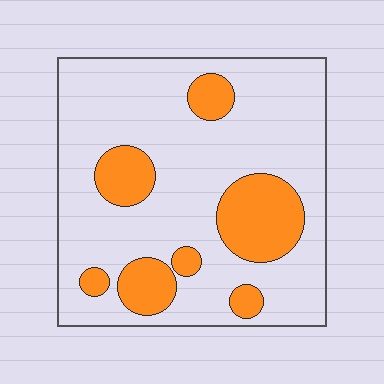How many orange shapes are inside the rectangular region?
7.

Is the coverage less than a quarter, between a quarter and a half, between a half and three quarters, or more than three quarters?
Less than a quarter.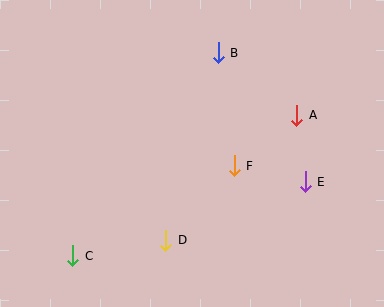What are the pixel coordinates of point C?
Point C is at (73, 256).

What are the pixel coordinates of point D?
Point D is at (166, 240).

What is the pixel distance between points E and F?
The distance between E and F is 73 pixels.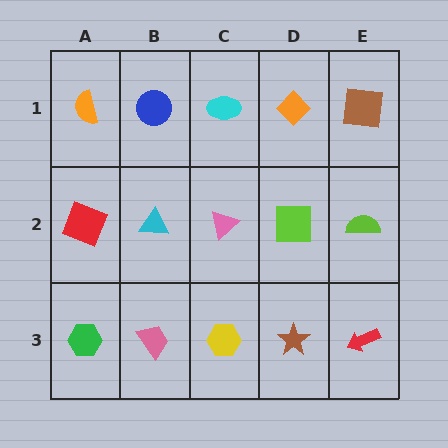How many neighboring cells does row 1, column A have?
2.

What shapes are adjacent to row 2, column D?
An orange diamond (row 1, column D), a brown star (row 3, column D), a pink triangle (row 2, column C), a lime semicircle (row 2, column E).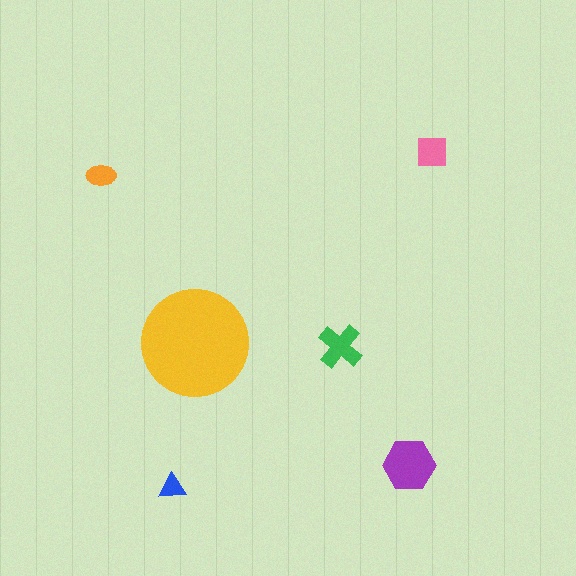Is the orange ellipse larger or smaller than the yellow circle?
Smaller.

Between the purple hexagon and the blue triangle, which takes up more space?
The purple hexagon.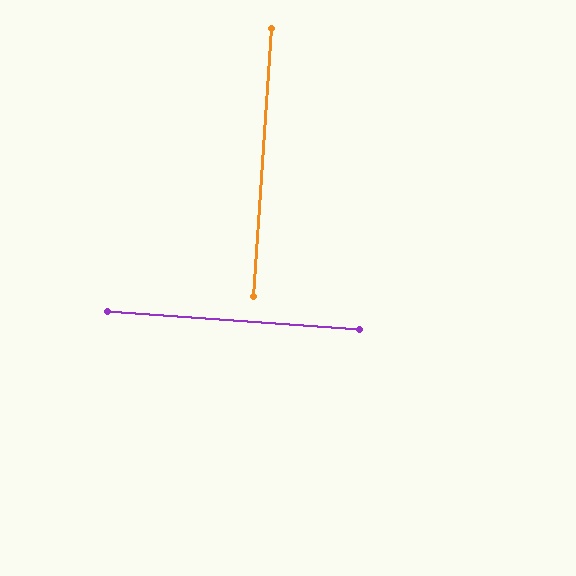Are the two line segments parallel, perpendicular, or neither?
Perpendicular — they meet at approximately 90°.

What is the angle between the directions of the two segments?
Approximately 90 degrees.